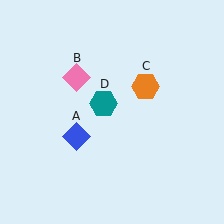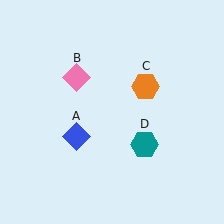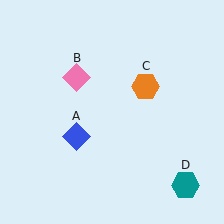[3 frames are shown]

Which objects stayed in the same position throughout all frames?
Blue diamond (object A) and pink diamond (object B) and orange hexagon (object C) remained stationary.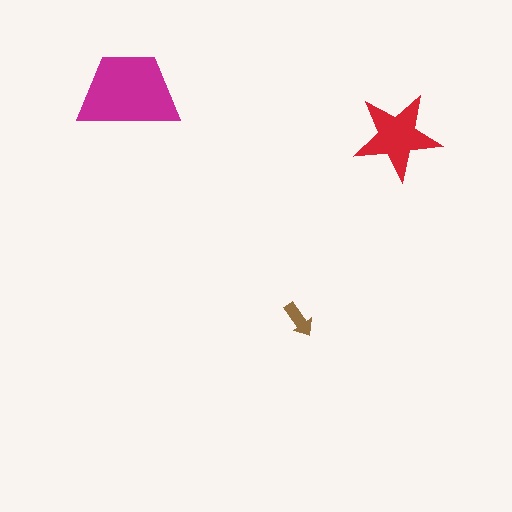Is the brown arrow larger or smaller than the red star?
Smaller.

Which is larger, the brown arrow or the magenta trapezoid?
The magenta trapezoid.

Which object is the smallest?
The brown arrow.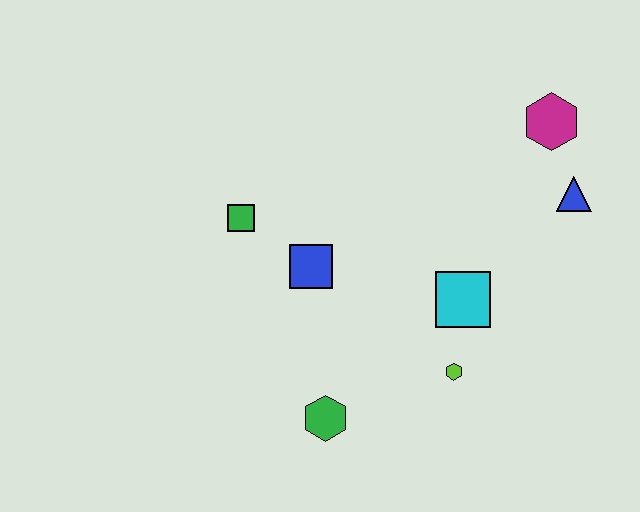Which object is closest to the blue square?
The green square is closest to the blue square.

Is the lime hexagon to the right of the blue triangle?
No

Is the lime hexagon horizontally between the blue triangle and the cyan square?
No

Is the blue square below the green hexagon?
No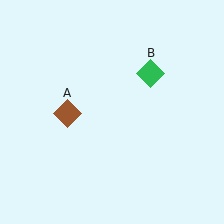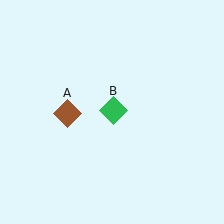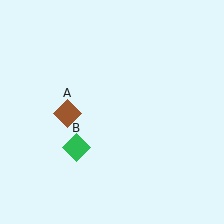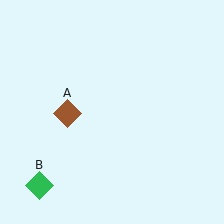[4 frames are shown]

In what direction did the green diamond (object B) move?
The green diamond (object B) moved down and to the left.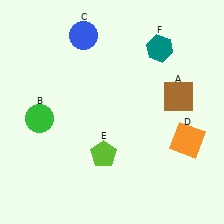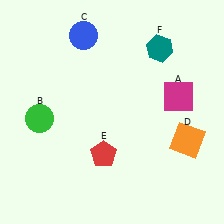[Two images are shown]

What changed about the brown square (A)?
In Image 1, A is brown. In Image 2, it changed to magenta.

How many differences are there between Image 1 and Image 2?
There are 2 differences between the two images.